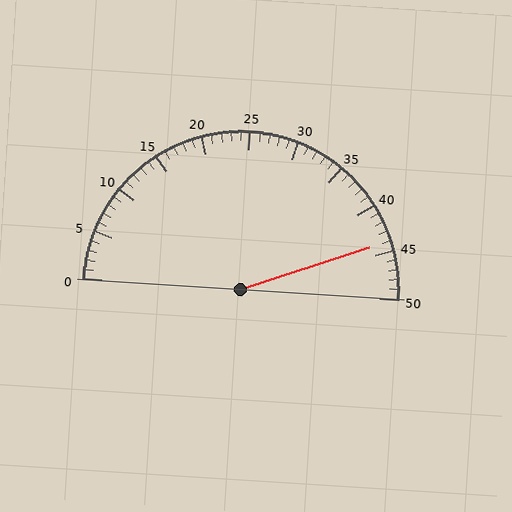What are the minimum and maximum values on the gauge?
The gauge ranges from 0 to 50.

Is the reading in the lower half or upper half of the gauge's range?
The reading is in the upper half of the range (0 to 50).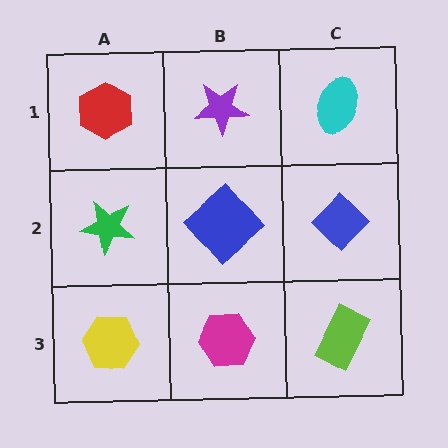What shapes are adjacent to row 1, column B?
A blue diamond (row 2, column B), a red hexagon (row 1, column A), a cyan ellipse (row 1, column C).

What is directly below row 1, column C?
A blue diamond.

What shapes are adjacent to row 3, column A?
A green star (row 2, column A), a magenta hexagon (row 3, column B).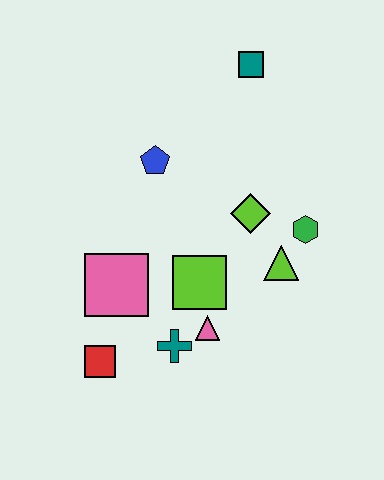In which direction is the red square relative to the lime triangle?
The red square is to the left of the lime triangle.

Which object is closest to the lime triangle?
The green hexagon is closest to the lime triangle.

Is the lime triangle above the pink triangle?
Yes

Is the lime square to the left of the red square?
No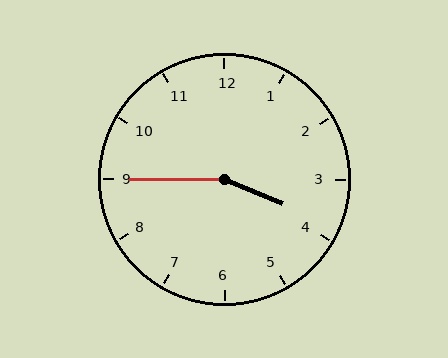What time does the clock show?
3:45.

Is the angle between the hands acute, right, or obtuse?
It is obtuse.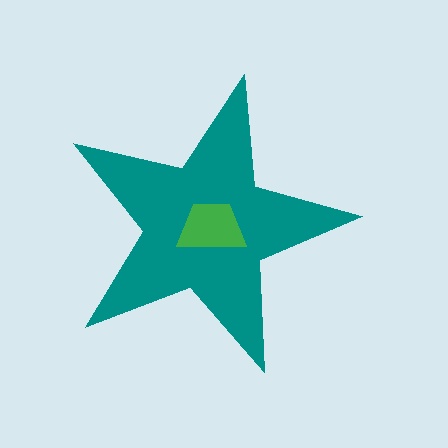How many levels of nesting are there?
2.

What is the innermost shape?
The green trapezoid.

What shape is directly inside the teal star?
The green trapezoid.